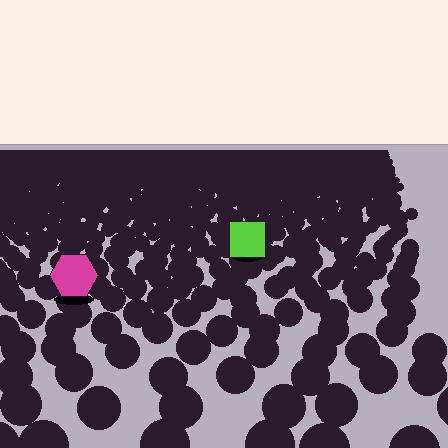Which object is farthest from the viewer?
The lime square is farthest from the viewer. It appears smaller and the ground texture around it is denser.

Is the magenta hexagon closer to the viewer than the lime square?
Yes. The magenta hexagon is closer — you can tell from the texture gradient: the ground texture is coarser near it.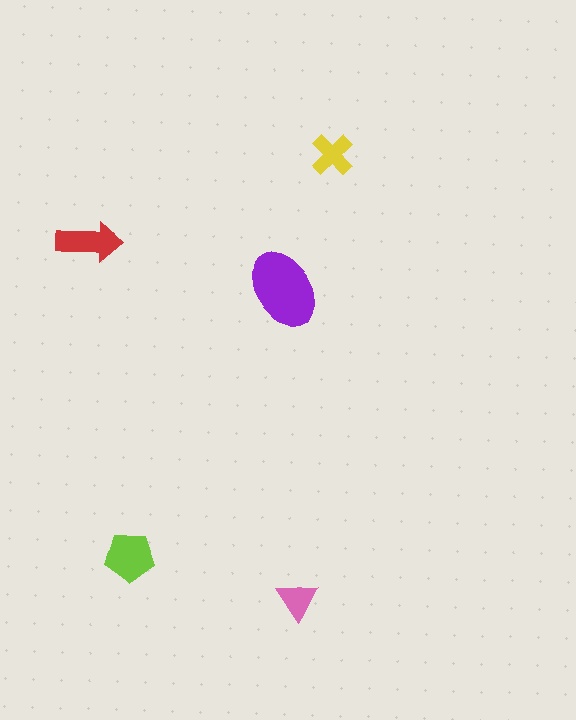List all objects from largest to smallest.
The purple ellipse, the lime pentagon, the red arrow, the yellow cross, the pink triangle.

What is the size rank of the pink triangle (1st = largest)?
5th.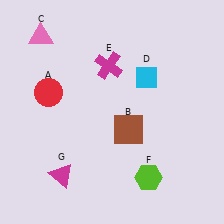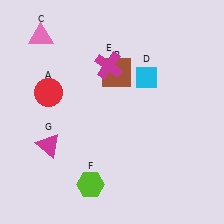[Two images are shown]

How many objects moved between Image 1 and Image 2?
3 objects moved between the two images.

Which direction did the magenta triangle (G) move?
The magenta triangle (G) moved up.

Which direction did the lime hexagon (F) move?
The lime hexagon (F) moved left.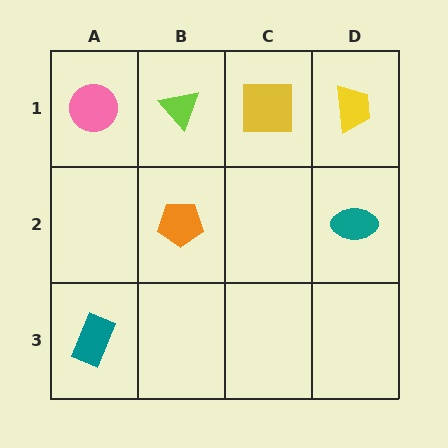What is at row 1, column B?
A lime triangle.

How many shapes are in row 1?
4 shapes.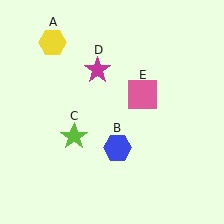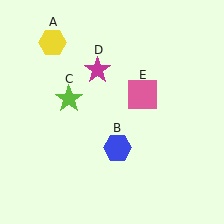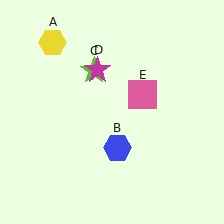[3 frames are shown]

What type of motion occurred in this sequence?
The lime star (object C) rotated clockwise around the center of the scene.